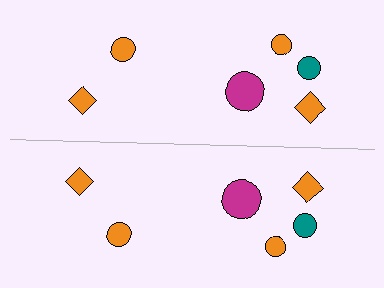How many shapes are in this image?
There are 12 shapes in this image.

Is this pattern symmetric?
Yes, this pattern has bilateral (reflection) symmetry.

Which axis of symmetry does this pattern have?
The pattern has a horizontal axis of symmetry running through the center of the image.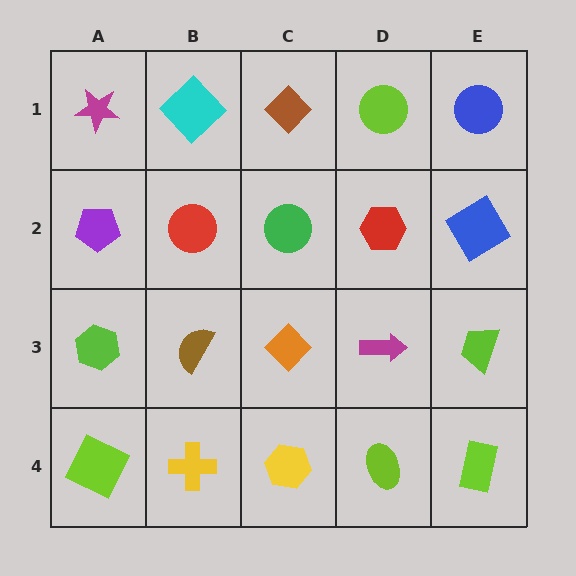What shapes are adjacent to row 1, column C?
A green circle (row 2, column C), a cyan diamond (row 1, column B), a lime circle (row 1, column D).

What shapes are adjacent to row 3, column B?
A red circle (row 2, column B), a yellow cross (row 4, column B), a lime hexagon (row 3, column A), an orange diamond (row 3, column C).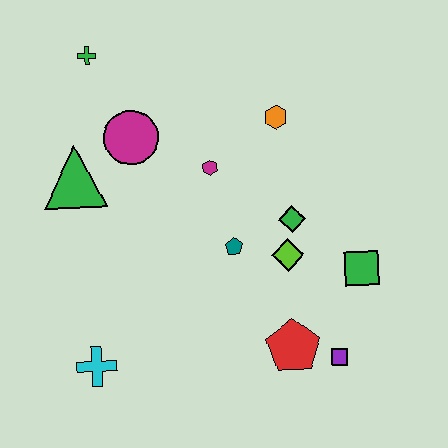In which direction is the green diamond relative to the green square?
The green diamond is to the left of the green square.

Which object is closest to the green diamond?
The lime diamond is closest to the green diamond.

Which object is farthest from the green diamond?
The green cross is farthest from the green diamond.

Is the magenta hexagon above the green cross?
No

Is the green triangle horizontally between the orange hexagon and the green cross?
No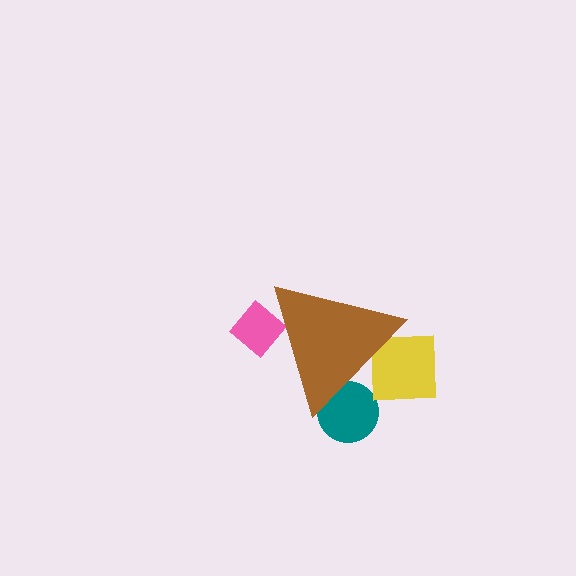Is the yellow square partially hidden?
Yes, the yellow square is partially hidden behind the brown triangle.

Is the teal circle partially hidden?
Yes, the teal circle is partially hidden behind the brown triangle.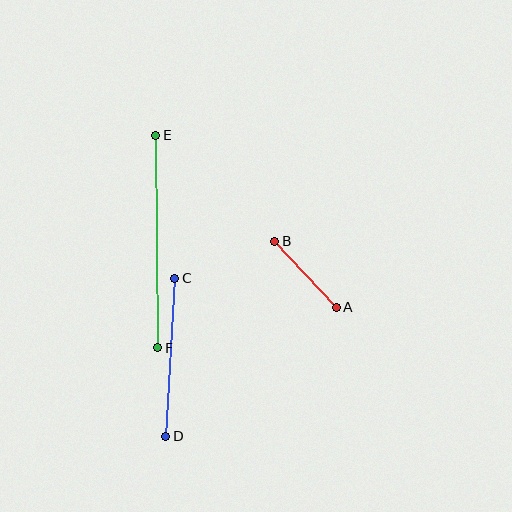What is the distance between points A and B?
The distance is approximately 90 pixels.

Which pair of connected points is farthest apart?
Points E and F are farthest apart.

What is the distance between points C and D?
The distance is approximately 158 pixels.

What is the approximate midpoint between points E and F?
The midpoint is at approximately (157, 241) pixels.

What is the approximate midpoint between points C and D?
The midpoint is at approximately (170, 357) pixels.